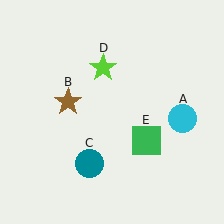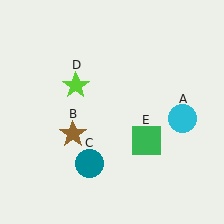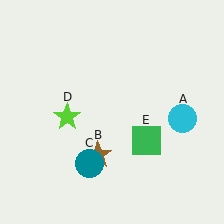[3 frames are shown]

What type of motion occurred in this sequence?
The brown star (object B), lime star (object D) rotated counterclockwise around the center of the scene.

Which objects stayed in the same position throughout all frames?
Cyan circle (object A) and teal circle (object C) and green square (object E) remained stationary.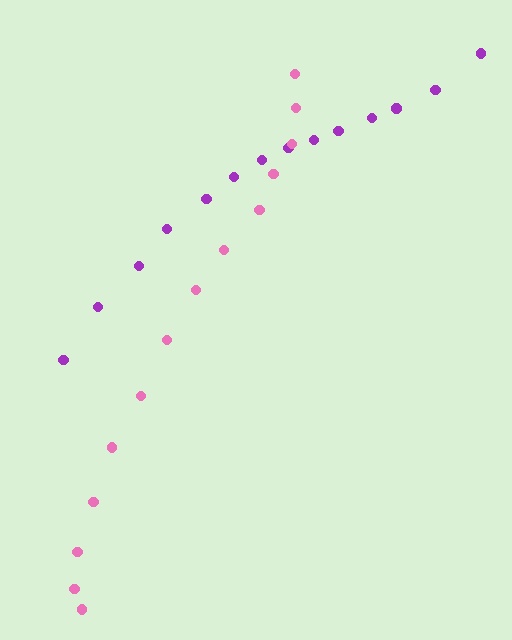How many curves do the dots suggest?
There are 2 distinct paths.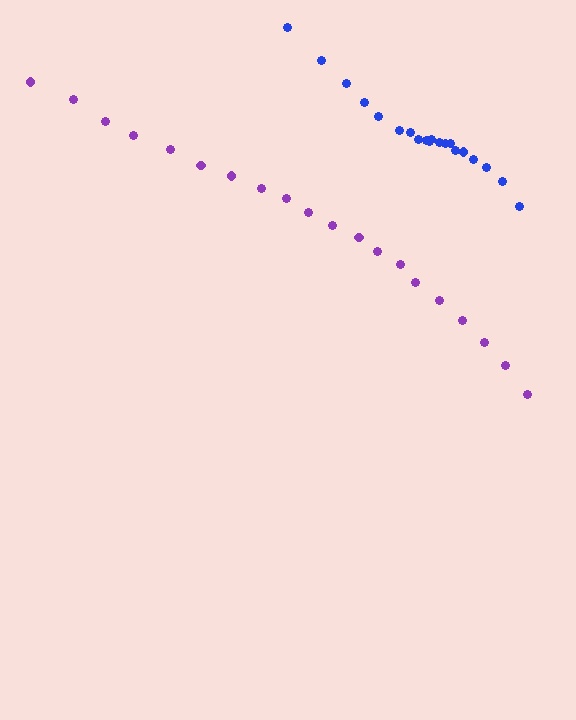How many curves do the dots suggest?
There are 2 distinct paths.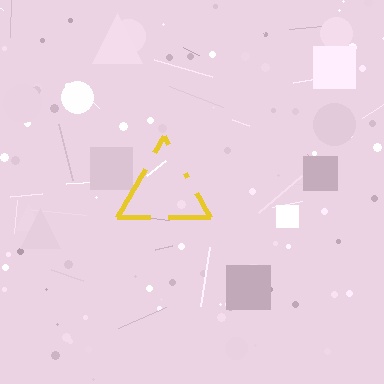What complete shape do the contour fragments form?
The contour fragments form a triangle.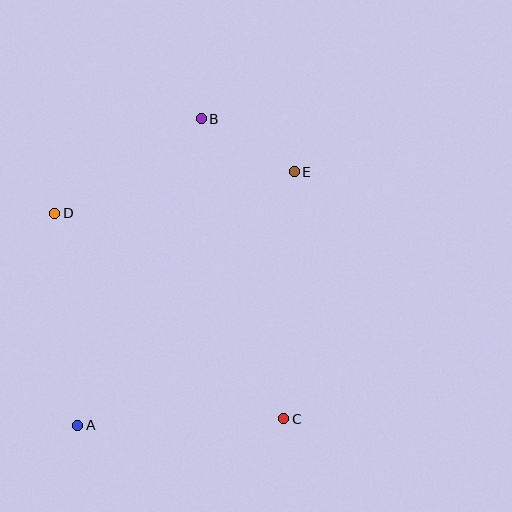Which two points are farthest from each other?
Points A and E are farthest from each other.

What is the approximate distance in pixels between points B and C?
The distance between B and C is approximately 311 pixels.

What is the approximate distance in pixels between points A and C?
The distance between A and C is approximately 206 pixels.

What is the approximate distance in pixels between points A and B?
The distance between A and B is approximately 331 pixels.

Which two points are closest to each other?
Points B and E are closest to each other.